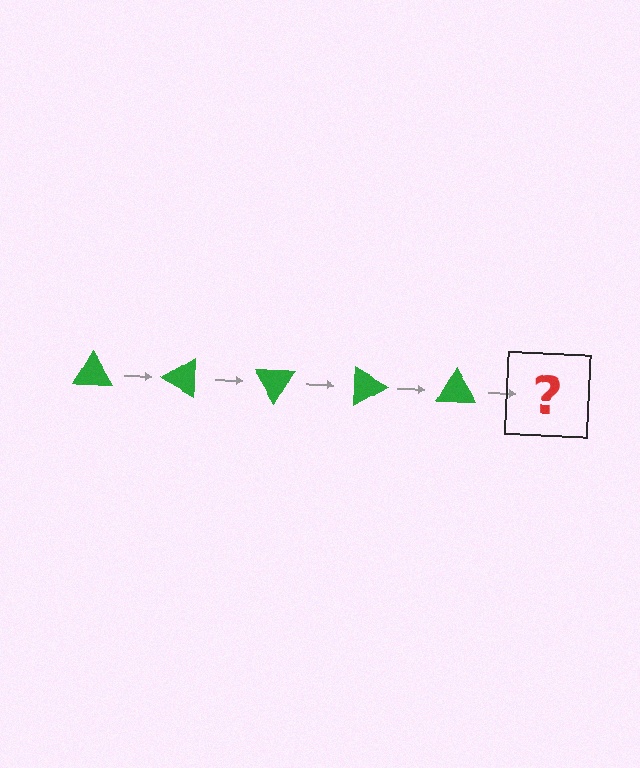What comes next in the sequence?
The next element should be a green triangle rotated 150 degrees.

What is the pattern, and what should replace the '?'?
The pattern is that the triangle rotates 30 degrees each step. The '?' should be a green triangle rotated 150 degrees.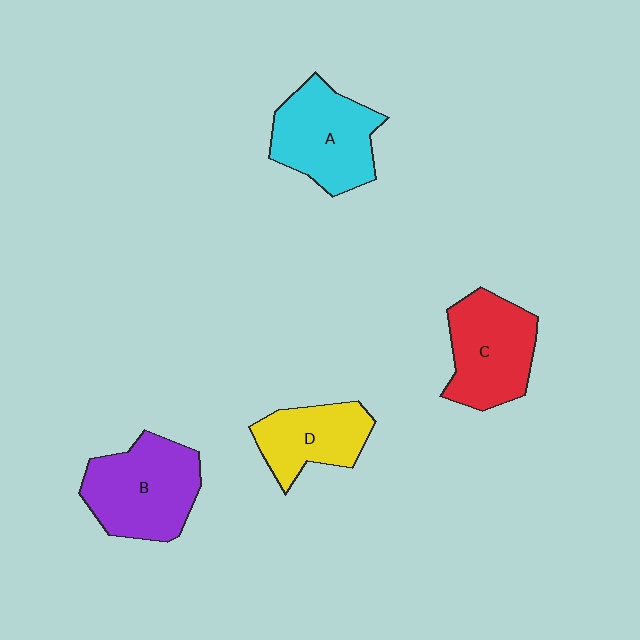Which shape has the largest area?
Shape B (purple).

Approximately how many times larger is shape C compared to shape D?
Approximately 1.3 times.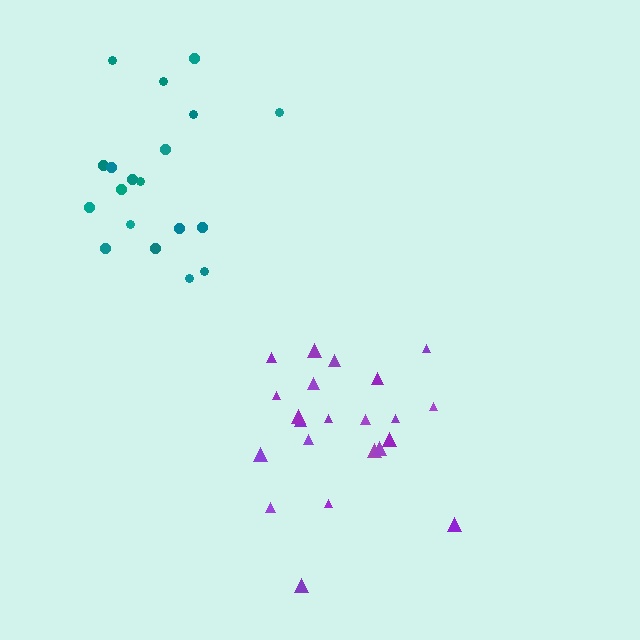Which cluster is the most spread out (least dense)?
Teal.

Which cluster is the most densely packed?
Purple.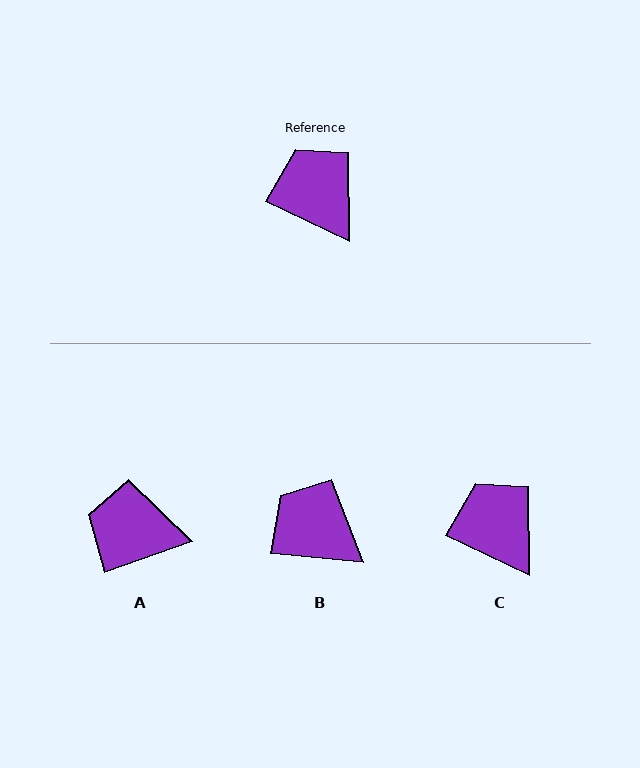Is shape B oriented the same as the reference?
No, it is off by about 20 degrees.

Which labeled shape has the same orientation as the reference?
C.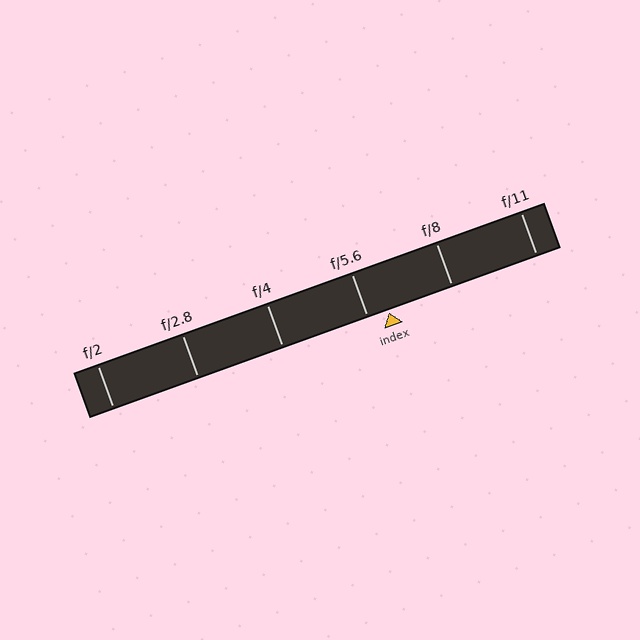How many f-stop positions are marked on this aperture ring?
There are 6 f-stop positions marked.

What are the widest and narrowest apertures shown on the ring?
The widest aperture shown is f/2 and the narrowest is f/11.